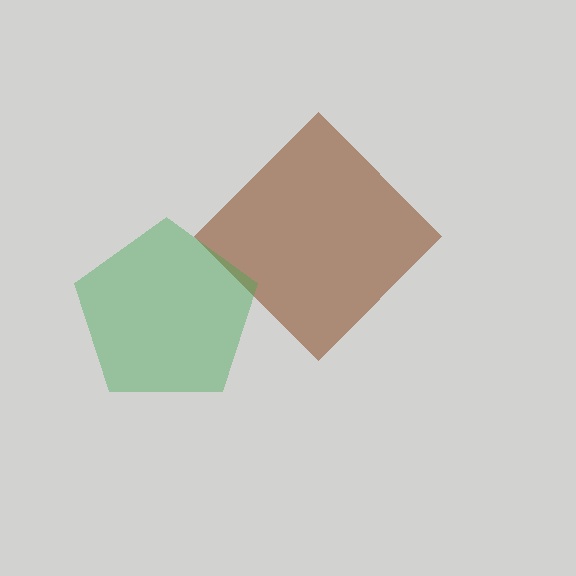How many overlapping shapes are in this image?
There are 2 overlapping shapes in the image.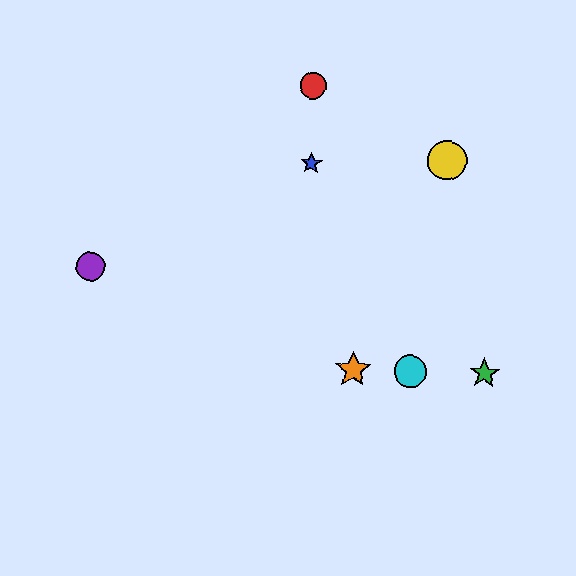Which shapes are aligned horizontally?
The green star, the orange star, the cyan circle are aligned horizontally.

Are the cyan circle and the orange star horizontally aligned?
Yes, both are at y≈371.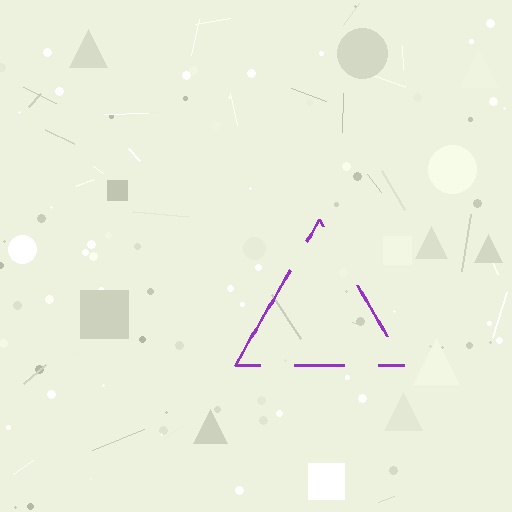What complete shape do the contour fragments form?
The contour fragments form a triangle.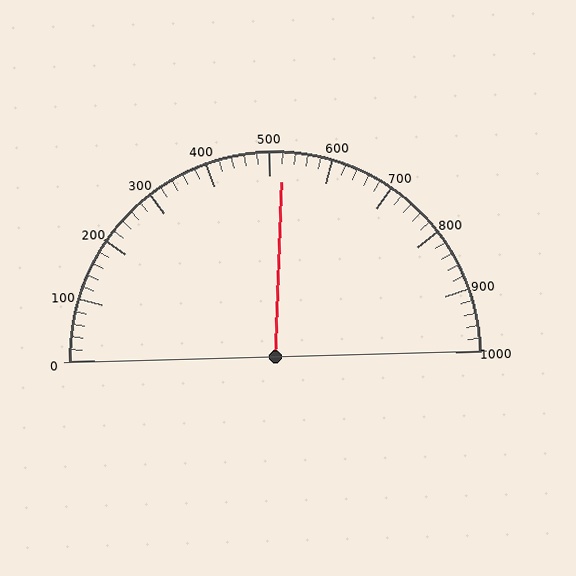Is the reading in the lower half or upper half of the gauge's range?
The reading is in the upper half of the range (0 to 1000).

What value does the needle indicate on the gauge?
The needle indicates approximately 520.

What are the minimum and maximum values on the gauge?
The gauge ranges from 0 to 1000.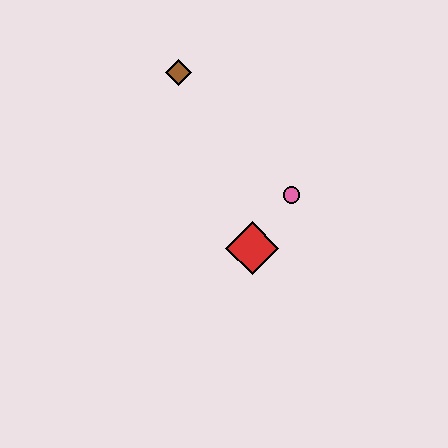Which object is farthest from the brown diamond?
The red diamond is farthest from the brown diamond.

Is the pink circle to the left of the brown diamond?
No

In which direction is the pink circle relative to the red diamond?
The pink circle is above the red diamond.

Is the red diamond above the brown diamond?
No